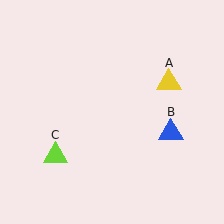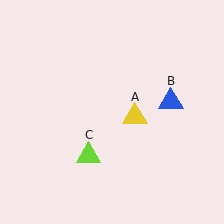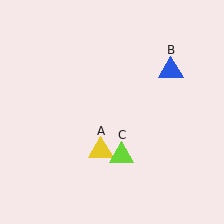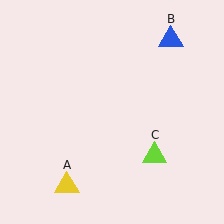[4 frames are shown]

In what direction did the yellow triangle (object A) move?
The yellow triangle (object A) moved down and to the left.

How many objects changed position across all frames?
3 objects changed position: yellow triangle (object A), blue triangle (object B), lime triangle (object C).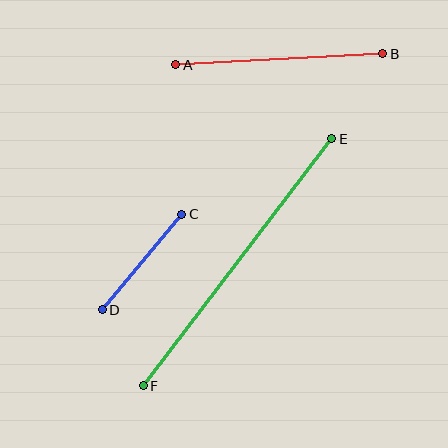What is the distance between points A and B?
The distance is approximately 207 pixels.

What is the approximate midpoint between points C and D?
The midpoint is at approximately (142, 262) pixels.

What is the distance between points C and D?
The distance is approximately 124 pixels.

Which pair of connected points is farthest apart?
Points E and F are farthest apart.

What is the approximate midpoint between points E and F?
The midpoint is at approximately (237, 262) pixels.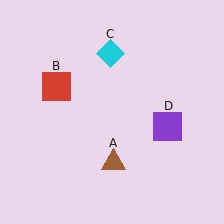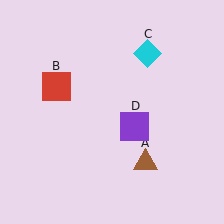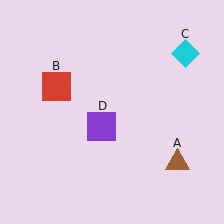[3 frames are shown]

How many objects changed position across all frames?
3 objects changed position: brown triangle (object A), cyan diamond (object C), purple square (object D).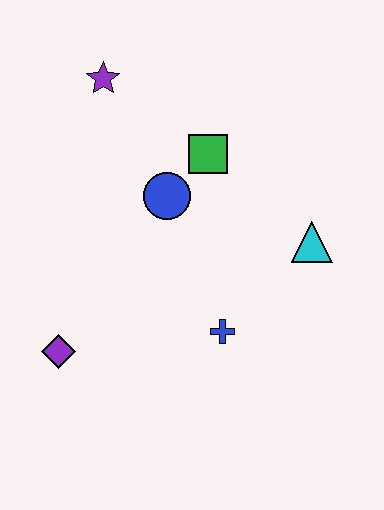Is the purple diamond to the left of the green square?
Yes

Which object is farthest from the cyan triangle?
The purple diamond is farthest from the cyan triangle.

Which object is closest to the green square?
The blue circle is closest to the green square.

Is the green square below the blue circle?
No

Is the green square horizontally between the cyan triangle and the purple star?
Yes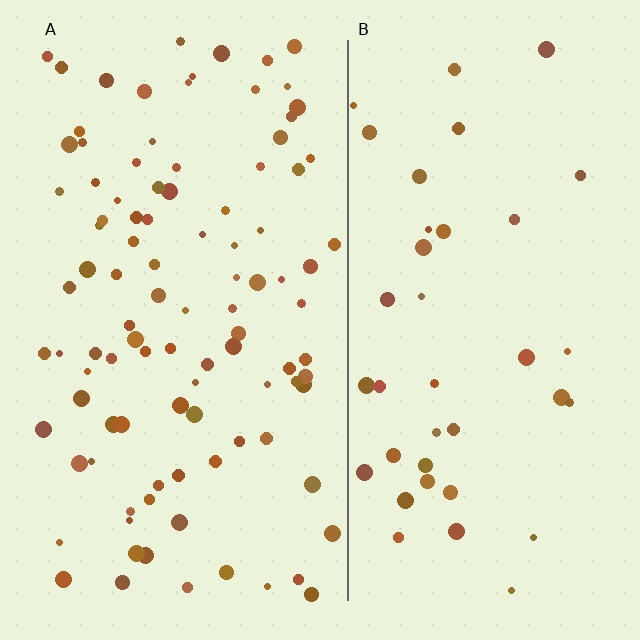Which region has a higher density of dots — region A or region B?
A (the left).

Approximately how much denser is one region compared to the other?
Approximately 2.6× — region A over region B.